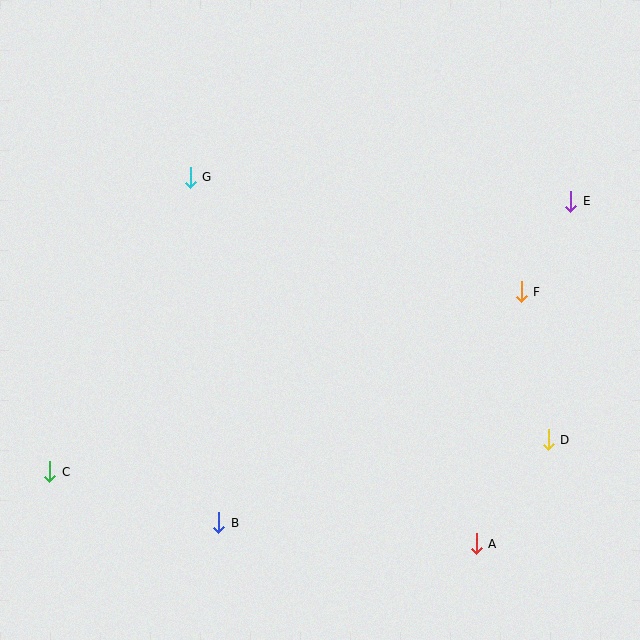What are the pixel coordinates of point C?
Point C is at (50, 472).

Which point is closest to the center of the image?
Point G at (190, 177) is closest to the center.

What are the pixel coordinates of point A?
Point A is at (476, 544).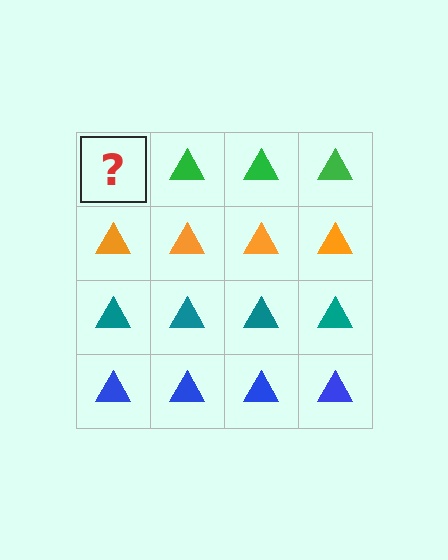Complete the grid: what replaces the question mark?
The question mark should be replaced with a green triangle.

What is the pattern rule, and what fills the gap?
The rule is that each row has a consistent color. The gap should be filled with a green triangle.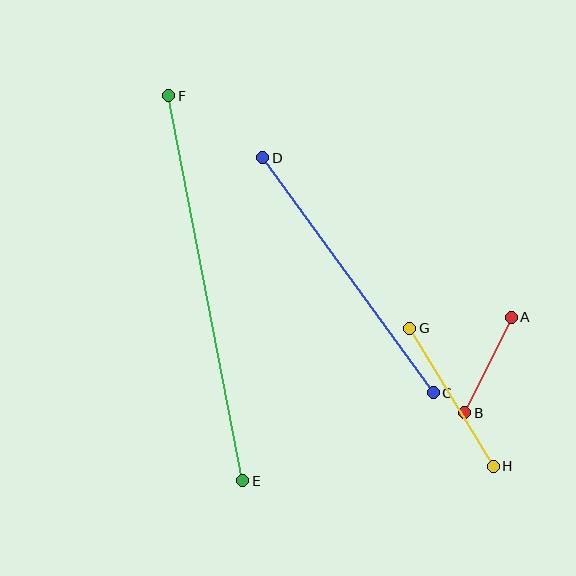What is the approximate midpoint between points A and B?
The midpoint is at approximately (488, 365) pixels.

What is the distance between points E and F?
The distance is approximately 392 pixels.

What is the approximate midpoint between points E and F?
The midpoint is at approximately (206, 288) pixels.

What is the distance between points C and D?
The distance is approximately 290 pixels.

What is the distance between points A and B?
The distance is approximately 106 pixels.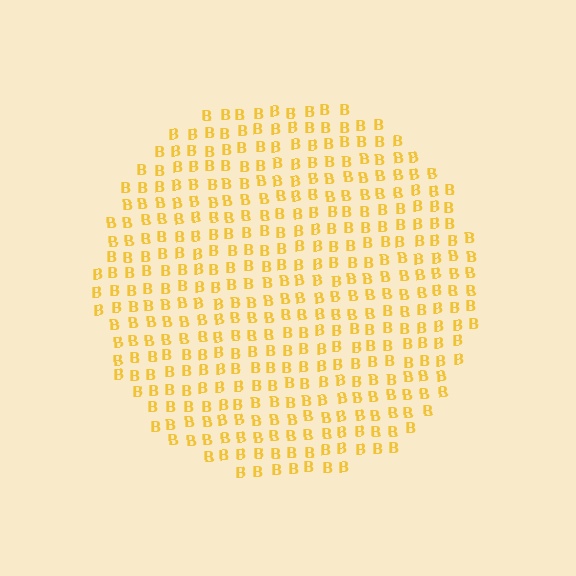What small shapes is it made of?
It is made of small letter B's.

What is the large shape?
The large shape is a circle.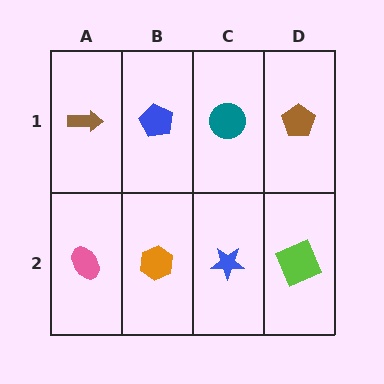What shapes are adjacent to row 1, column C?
A blue star (row 2, column C), a blue pentagon (row 1, column B), a brown pentagon (row 1, column D).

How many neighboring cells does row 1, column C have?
3.